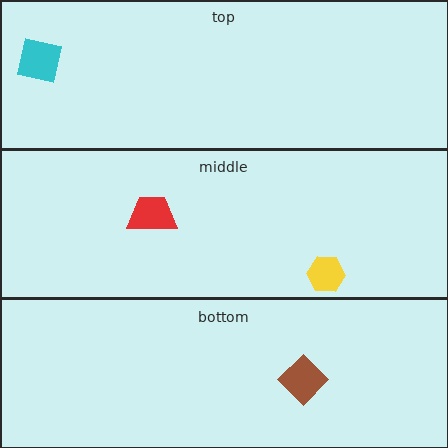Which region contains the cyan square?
The top region.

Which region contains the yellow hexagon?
The middle region.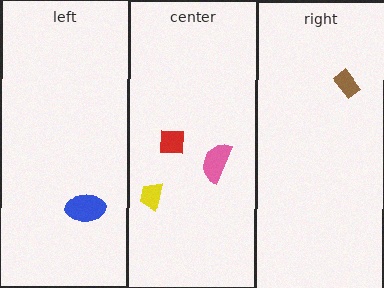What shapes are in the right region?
The brown rectangle.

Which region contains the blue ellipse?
The left region.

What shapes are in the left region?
The blue ellipse.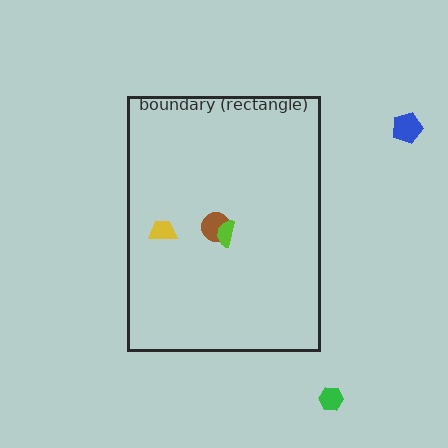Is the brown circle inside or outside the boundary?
Inside.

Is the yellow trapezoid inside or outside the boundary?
Inside.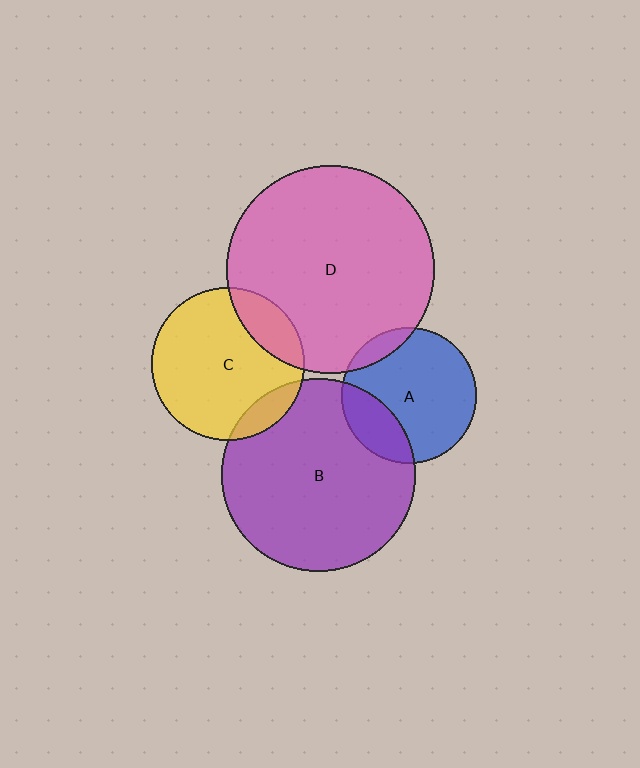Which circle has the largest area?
Circle D (pink).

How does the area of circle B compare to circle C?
Approximately 1.6 times.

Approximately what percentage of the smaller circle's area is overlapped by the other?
Approximately 10%.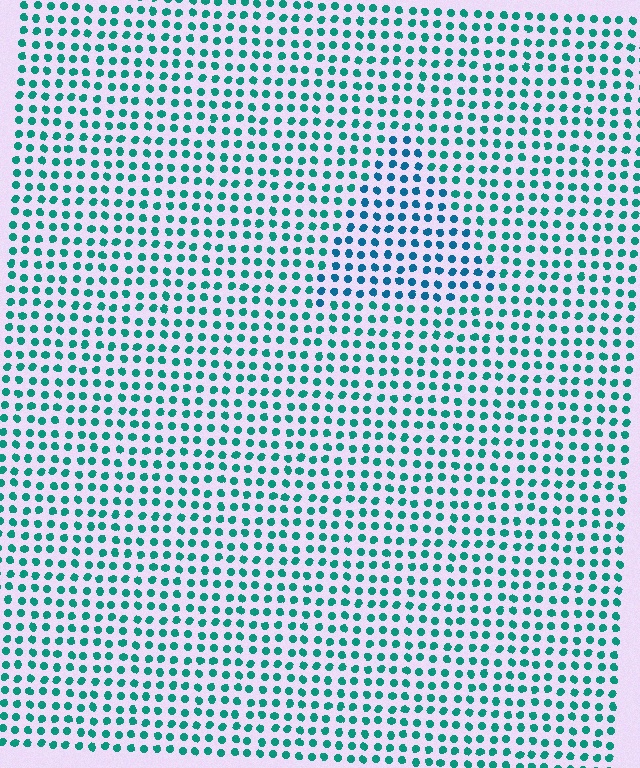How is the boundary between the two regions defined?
The boundary is defined purely by a slight shift in hue (about 29 degrees). Spacing, size, and orientation are identical on both sides.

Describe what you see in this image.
The image is filled with small teal elements in a uniform arrangement. A triangle-shaped region is visible where the elements are tinted to a slightly different hue, forming a subtle color boundary.